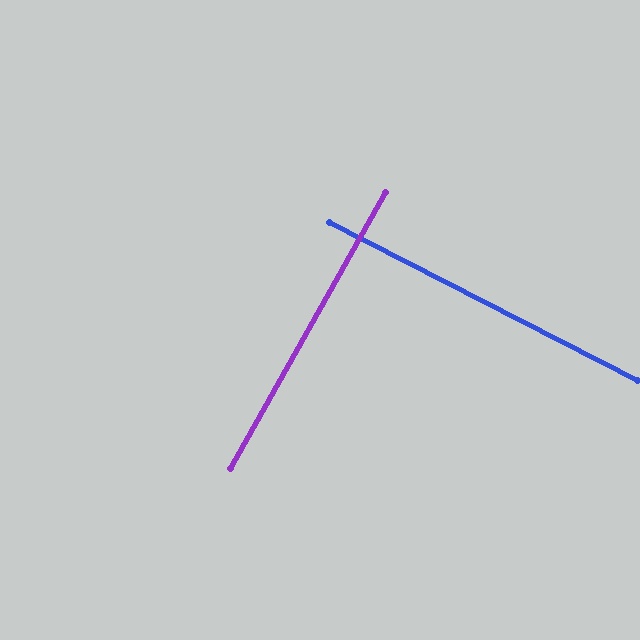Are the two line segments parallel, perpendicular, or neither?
Perpendicular — they meet at approximately 88°.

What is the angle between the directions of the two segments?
Approximately 88 degrees.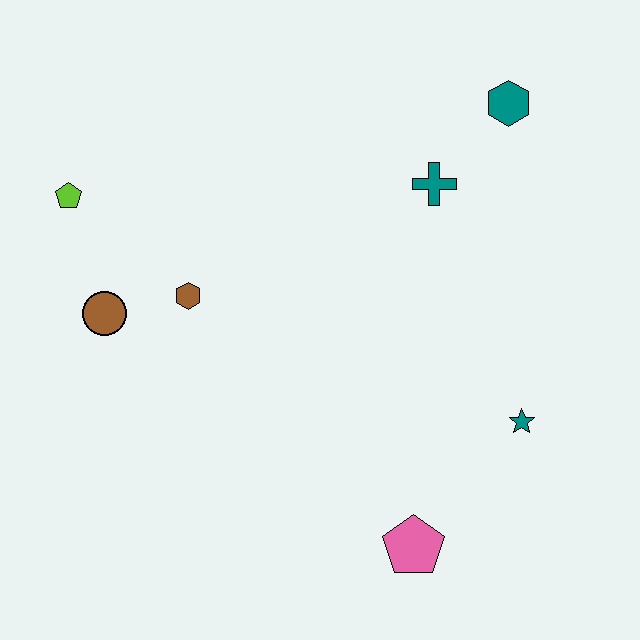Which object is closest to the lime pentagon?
The brown circle is closest to the lime pentagon.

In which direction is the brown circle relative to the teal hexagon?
The brown circle is to the left of the teal hexagon.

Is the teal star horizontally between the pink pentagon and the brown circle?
No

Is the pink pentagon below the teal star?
Yes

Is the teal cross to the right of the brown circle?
Yes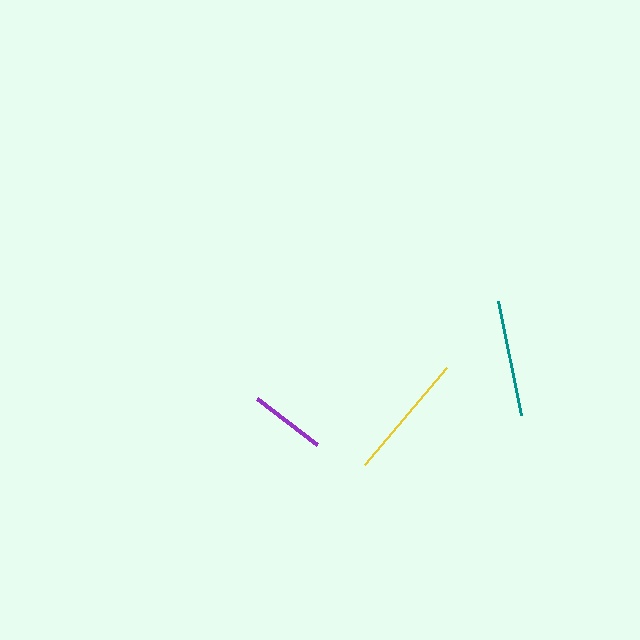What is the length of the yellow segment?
The yellow segment is approximately 127 pixels long.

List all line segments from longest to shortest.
From longest to shortest: yellow, teal, purple.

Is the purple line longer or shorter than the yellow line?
The yellow line is longer than the purple line.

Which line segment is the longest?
The yellow line is the longest at approximately 127 pixels.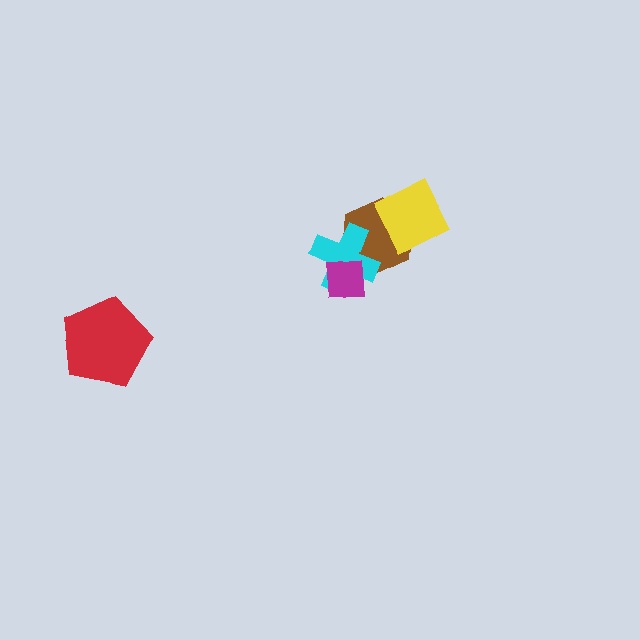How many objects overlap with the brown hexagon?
3 objects overlap with the brown hexagon.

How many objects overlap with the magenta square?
2 objects overlap with the magenta square.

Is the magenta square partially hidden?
No, no other shape covers it.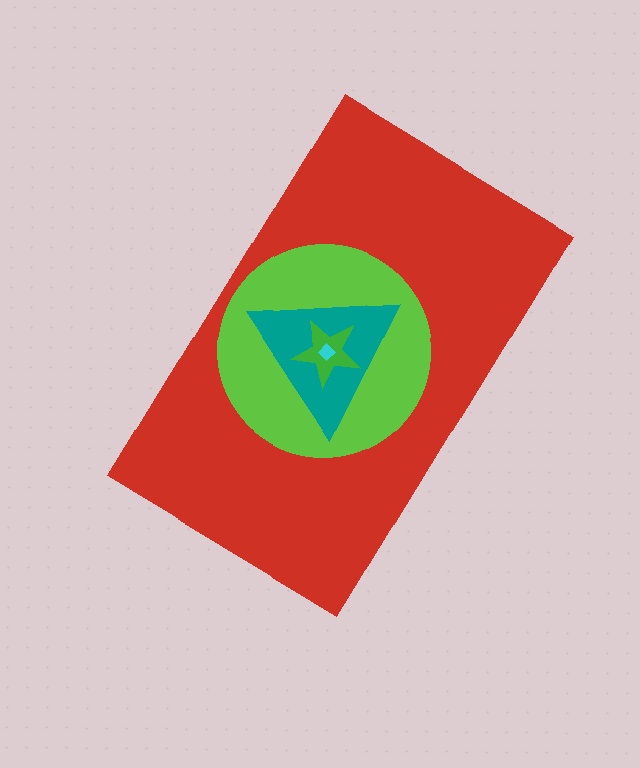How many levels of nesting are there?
5.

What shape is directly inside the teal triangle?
The green star.